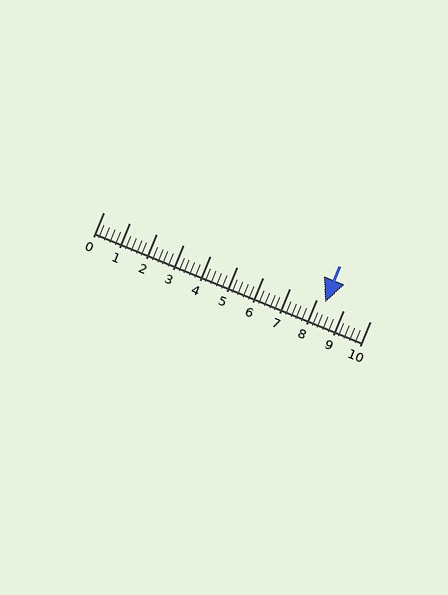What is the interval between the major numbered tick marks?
The major tick marks are spaced 1 units apart.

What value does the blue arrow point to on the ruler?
The blue arrow points to approximately 8.3.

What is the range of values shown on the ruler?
The ruler shows values from 0 to 10.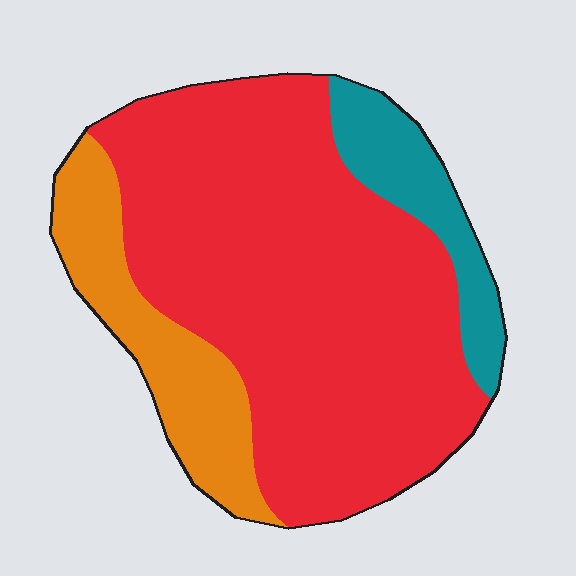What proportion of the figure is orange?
Orange covers roughly 20% of the figure.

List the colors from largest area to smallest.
From largest to smallest: red, orange, teal.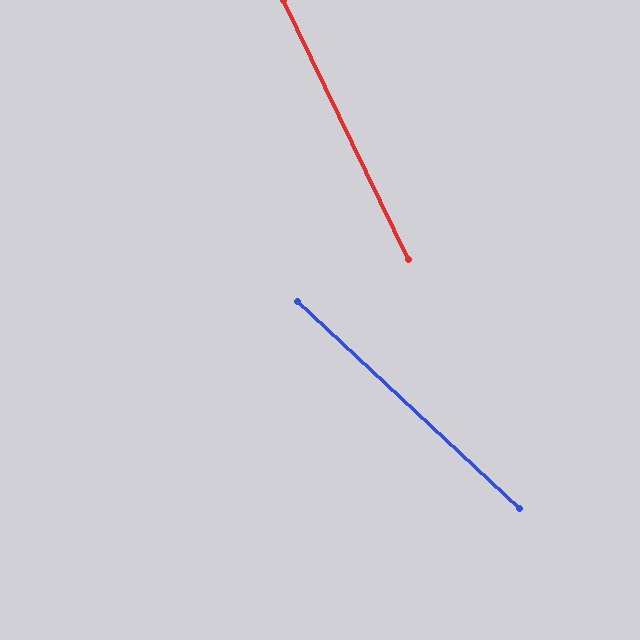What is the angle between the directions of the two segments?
Approximately 21 degrees.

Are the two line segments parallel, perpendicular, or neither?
Neither parallel nor perpendicular — they differ by about 21°.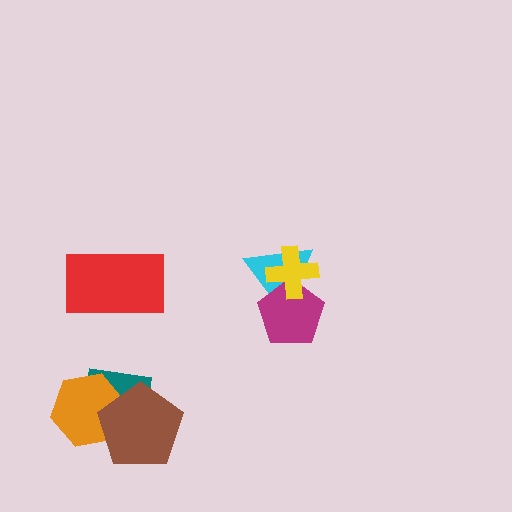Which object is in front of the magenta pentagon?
The yellow cross is in front of the magenta pentagon.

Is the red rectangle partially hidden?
No, no other shape covers it.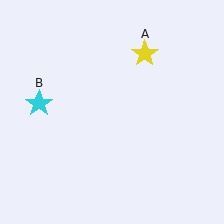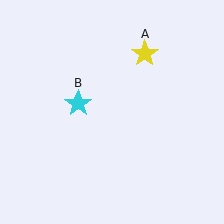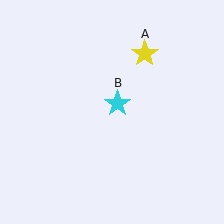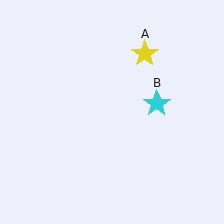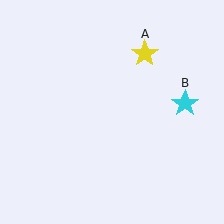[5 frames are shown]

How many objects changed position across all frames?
1 object changed position: cyan star (object B).